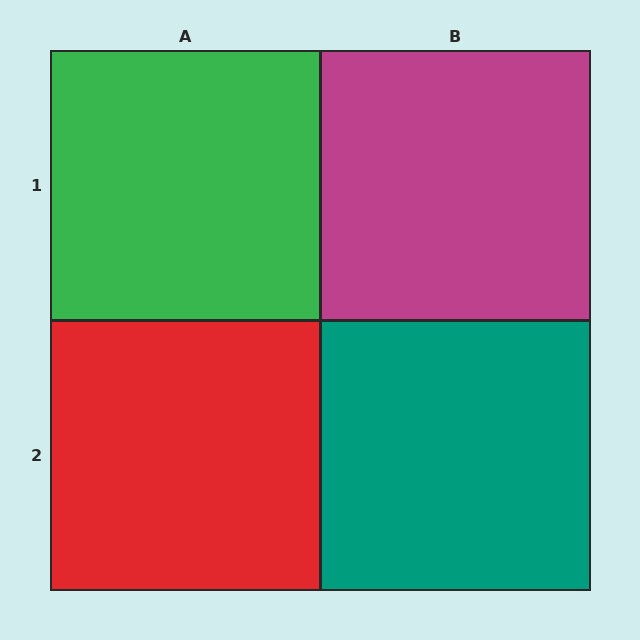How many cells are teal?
1 cell is teal.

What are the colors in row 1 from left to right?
Green, magenta.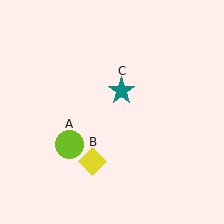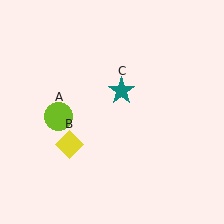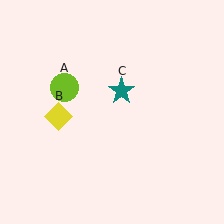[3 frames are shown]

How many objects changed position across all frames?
2 objects changed position: lime circle (object A), yellow diamond (object B).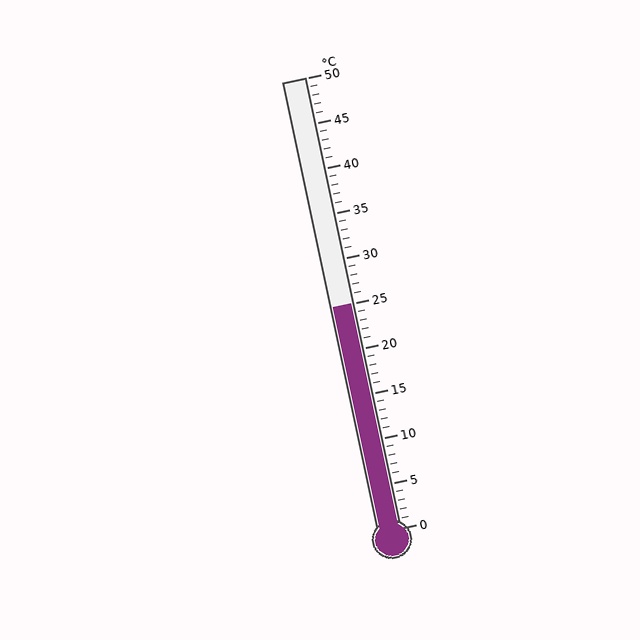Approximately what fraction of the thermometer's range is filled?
The thermometer is filled to approximately 50% of its range.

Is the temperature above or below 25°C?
The temperature is at 25°C.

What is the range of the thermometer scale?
The thermometer scale ranges from 0°C to 50°C.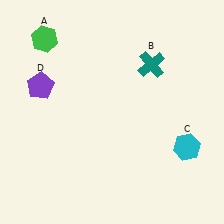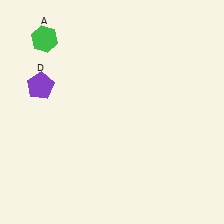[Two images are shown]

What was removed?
The teal cross (B), the cyan hexagon (C) were removed in Image 2.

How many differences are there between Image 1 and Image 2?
There are 2 differences between the two images.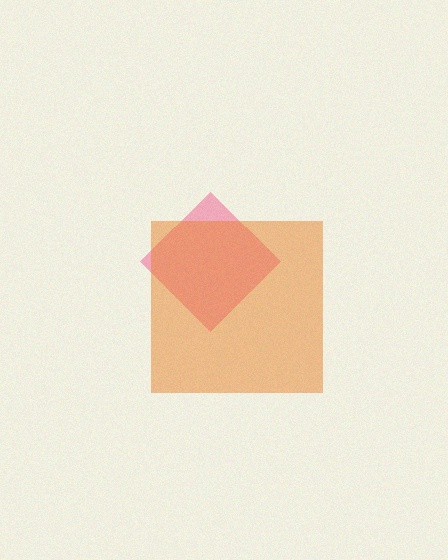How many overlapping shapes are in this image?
There are 2 overlapping shapes in the image.